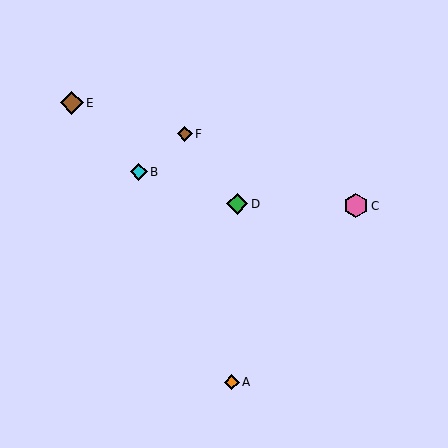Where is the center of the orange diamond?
The center of the orange diamond is at (232, 382).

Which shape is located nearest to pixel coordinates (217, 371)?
The orange diamond (labeled A) at (232, 382) is nearest to that location.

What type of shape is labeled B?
Shape B is a cyan diamond.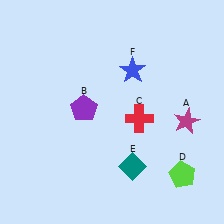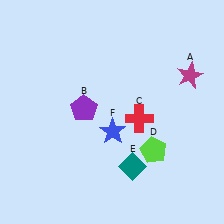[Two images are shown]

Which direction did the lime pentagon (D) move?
The lime pentagon (D) moved left.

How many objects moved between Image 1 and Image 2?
3 objects moved between the two images.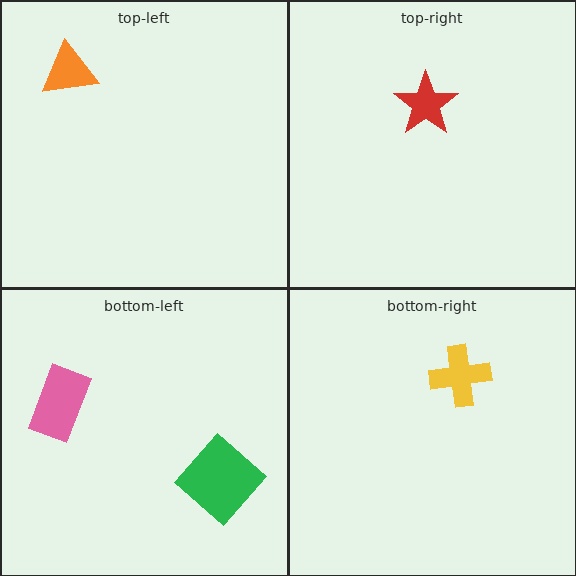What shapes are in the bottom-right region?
The yellow cross.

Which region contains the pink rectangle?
The bottom-left region.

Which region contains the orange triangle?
The top-left region.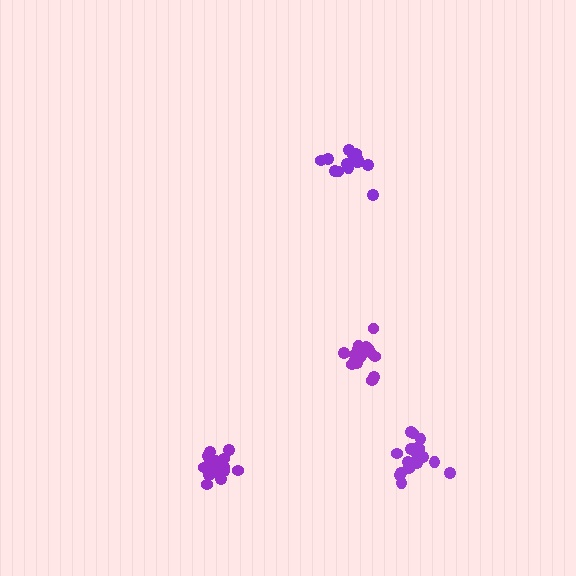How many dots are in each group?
Group 1: 18 dots, Group 2: 14 dots, Group 3: 18 dots, Group 4: 18 dots (68 total).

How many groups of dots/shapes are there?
There are 4 groups.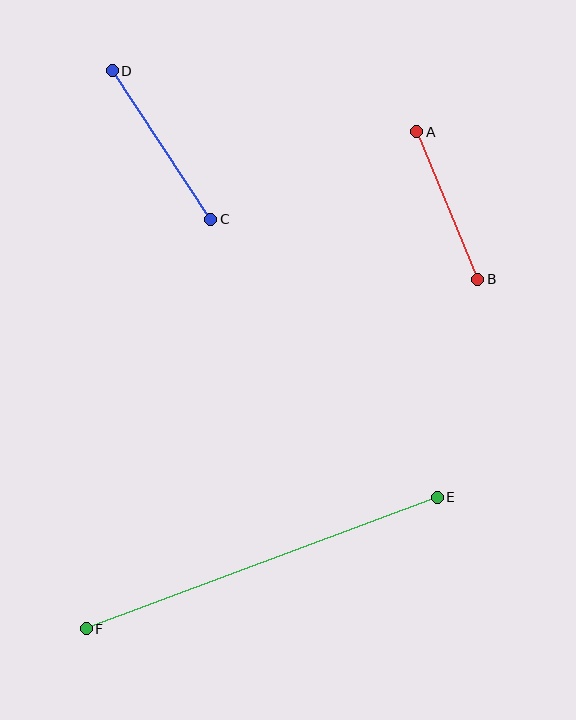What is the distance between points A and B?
The distance is approximately 160 pixels.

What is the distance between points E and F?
The distance is approximately 375 pixels.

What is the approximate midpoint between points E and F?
The midpoint is at approximately (262, 563) pixels.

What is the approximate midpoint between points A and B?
The midpoint is at approximately (447, 206) pixels.